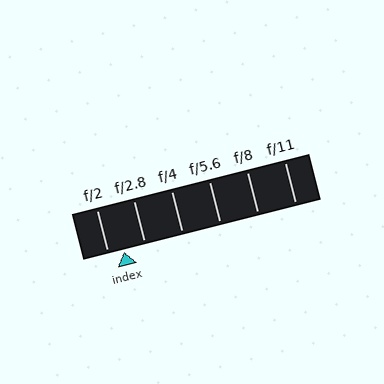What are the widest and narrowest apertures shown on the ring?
The widest aperture shown is f/2 and the narrowest is f/11.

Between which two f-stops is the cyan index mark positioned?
The index mark is between f/2 and f/2.8.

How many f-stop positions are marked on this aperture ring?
There are 6 f-stop positions marked.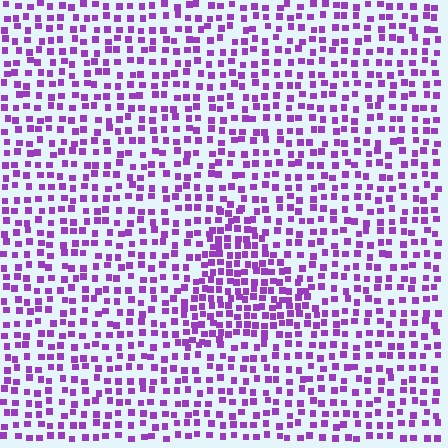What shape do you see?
I see a triangle.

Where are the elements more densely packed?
The elements are more densely packed inside the triangle boundary.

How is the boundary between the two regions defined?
The boundary is defined by a change in element density (approximately 1.7x ratio). All elements are the same color, size, and shape.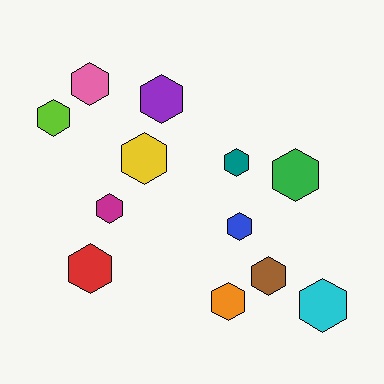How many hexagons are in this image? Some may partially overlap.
There are 12 hexagons.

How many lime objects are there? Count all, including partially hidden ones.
There is 1 lime object.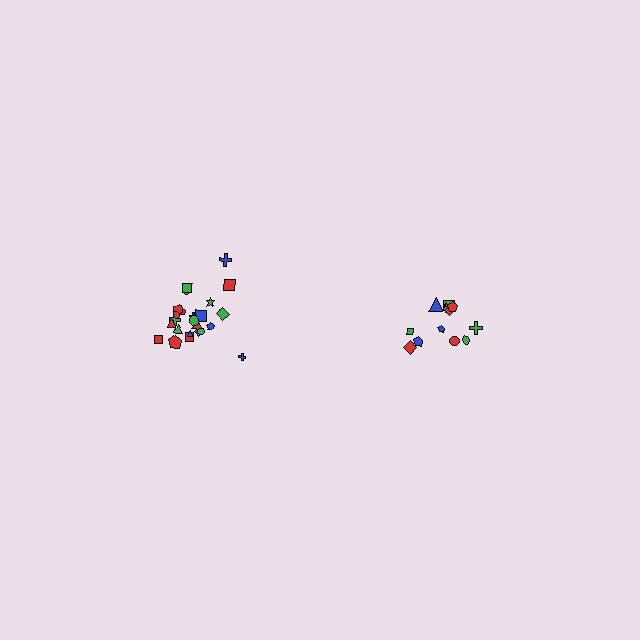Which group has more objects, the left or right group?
The left group.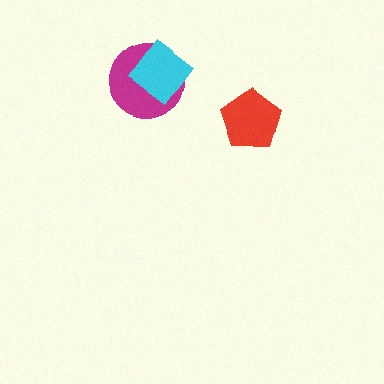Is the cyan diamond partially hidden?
No, no other shape covers it.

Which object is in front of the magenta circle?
The cyan diamond is in front of the magenta circle.